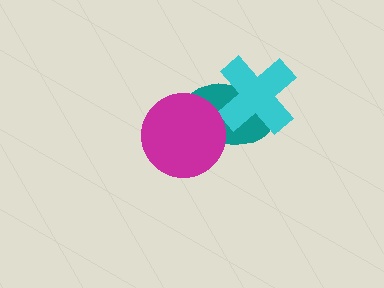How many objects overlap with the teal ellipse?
2 objects overlap with the teal ellipse.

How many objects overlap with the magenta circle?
1 object overlaps with the magenta circle.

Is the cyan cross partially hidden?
No, no other shape covers it.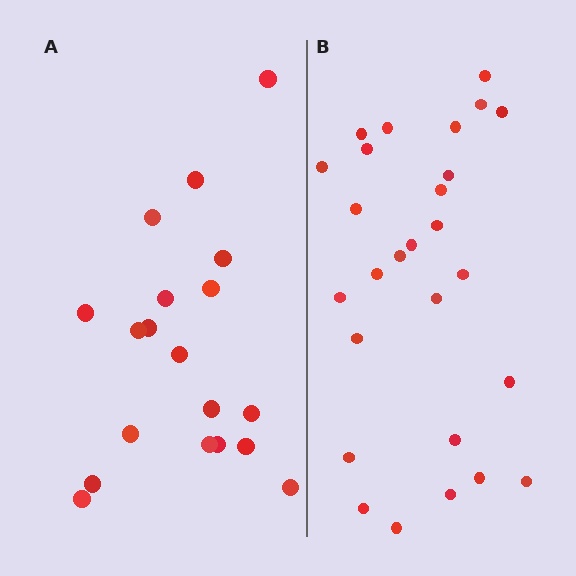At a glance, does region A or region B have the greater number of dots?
Region B (the right region) has more dots.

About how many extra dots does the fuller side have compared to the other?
Region B has roughly 8 or so more dots than region A.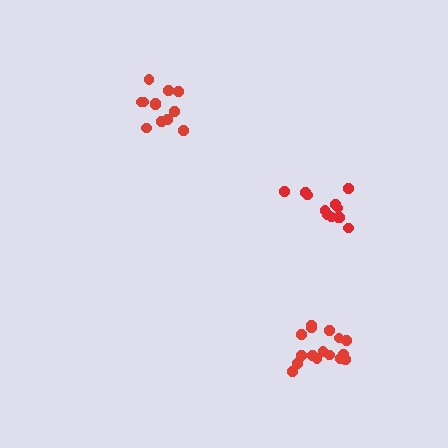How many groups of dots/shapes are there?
There are 3 groups.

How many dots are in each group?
Group 1: 12 dots, Group 2: 12 dots, Group 3: 16 dots (40 total).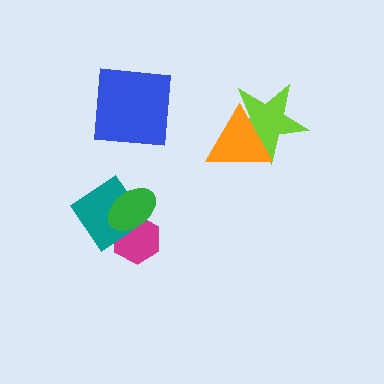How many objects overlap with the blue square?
0 objects overlap with the blue square.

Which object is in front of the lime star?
The orange triangle is in front of the lime star.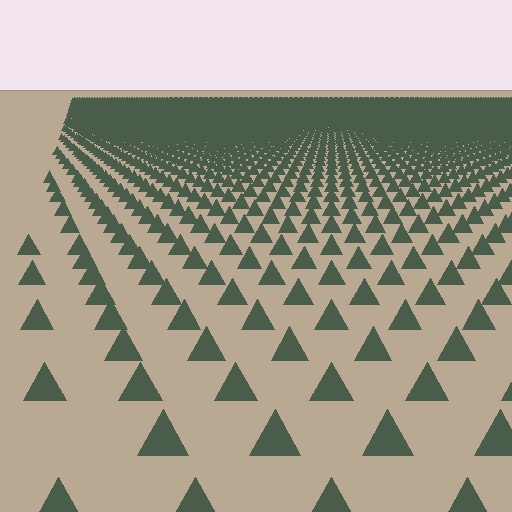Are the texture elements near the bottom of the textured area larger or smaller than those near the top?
Larger. Near the bottom, elements are closer to the viewer and appear at a bigger on-screen size.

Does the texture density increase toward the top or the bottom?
Density increases toward the top.